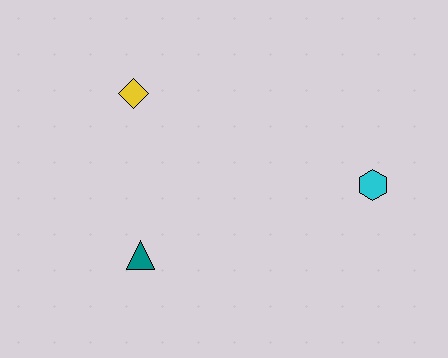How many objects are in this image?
There are 3 objects.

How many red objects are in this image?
There are no red objects.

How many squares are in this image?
There are no squares.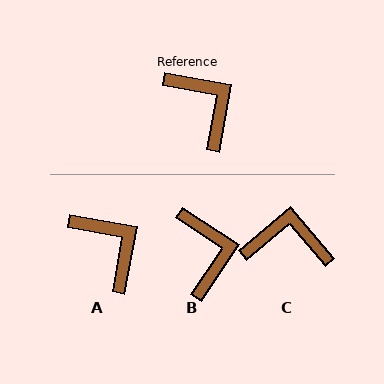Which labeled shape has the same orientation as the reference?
A.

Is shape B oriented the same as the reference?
No, it is off by about 23 degrees.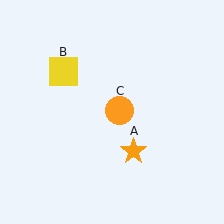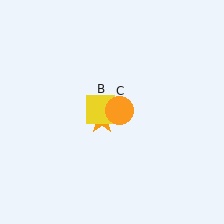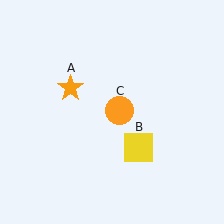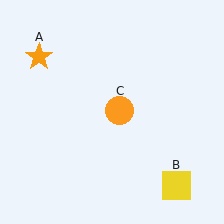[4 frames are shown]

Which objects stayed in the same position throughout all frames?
Orange circle (object C) remained stationary.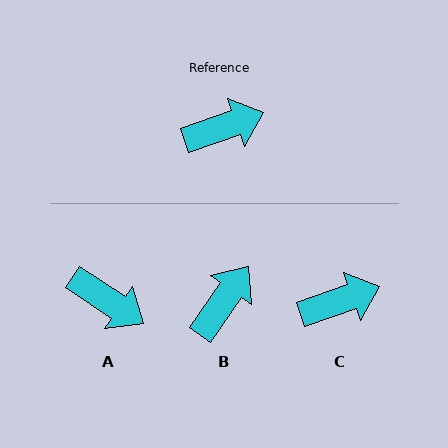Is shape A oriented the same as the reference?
No, it is off by about 53 degrees.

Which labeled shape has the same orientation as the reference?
C.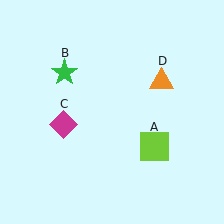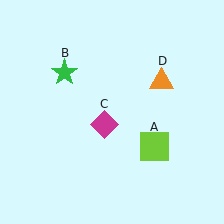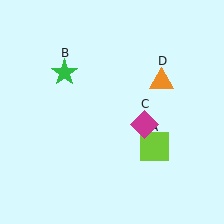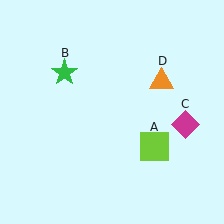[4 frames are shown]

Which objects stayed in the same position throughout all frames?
Lime square (object A) and green star (object B) and orange triangle (object D) remained stationary.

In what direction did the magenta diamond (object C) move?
The magenta diamond (object C) moved right.